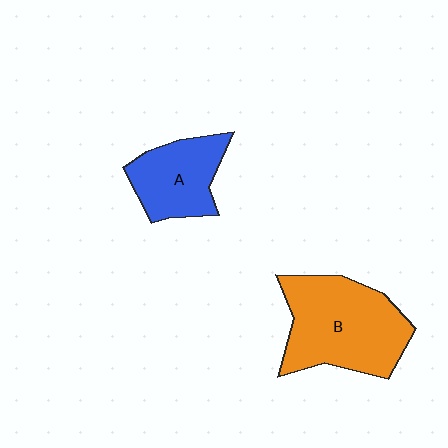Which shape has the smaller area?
Shape A (blue).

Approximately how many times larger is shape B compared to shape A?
Approximately 1.6 times.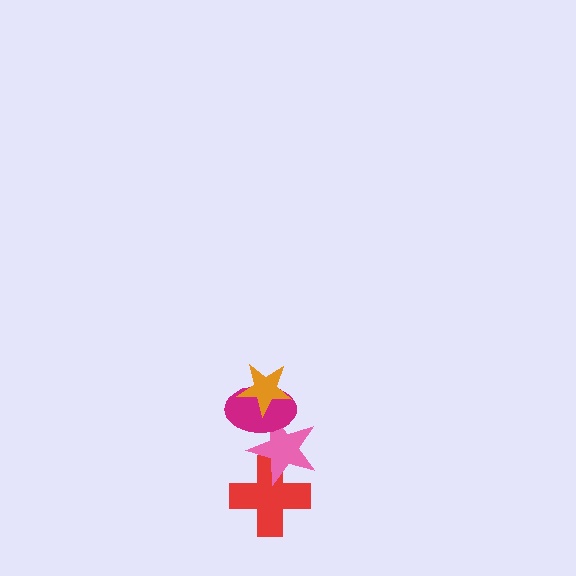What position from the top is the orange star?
The orange star is 1st from the top.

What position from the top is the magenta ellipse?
The magenta ellipse is 2nd from the top.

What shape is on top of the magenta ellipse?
The orange star is on top of the magenta ellipse.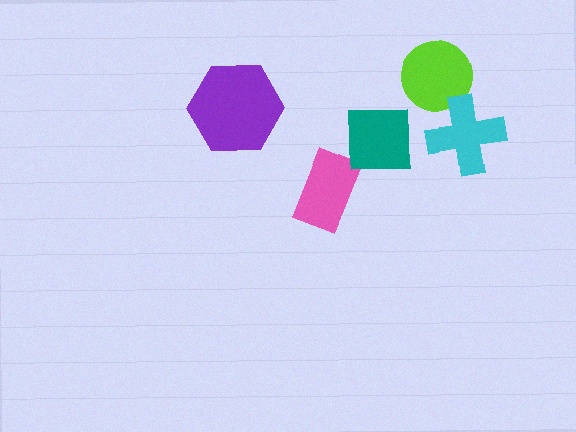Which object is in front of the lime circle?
The cyan cross is in front of the lime circle.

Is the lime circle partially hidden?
Yes, it is partially covered by another shape.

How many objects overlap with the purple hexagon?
0 objects overlap with the purple hexagon.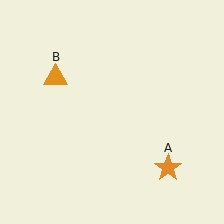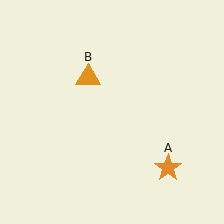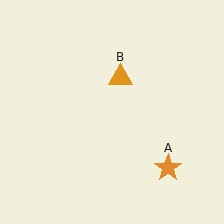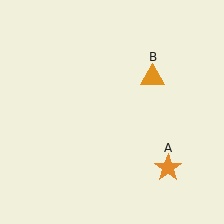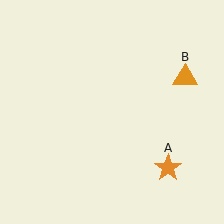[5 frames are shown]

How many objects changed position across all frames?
1 object changed position: orange triangle (object B).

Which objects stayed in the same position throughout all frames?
Orange star (object A) remained stationary.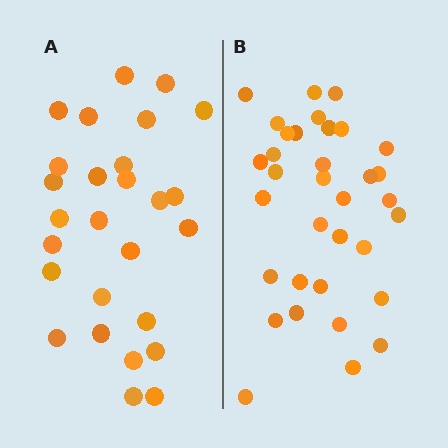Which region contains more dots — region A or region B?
Region B (the right region) has more dots.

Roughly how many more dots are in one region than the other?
Region B has roughly 8 or so more dots than region A.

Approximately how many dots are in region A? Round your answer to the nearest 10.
About 30 dots. (The exact count is 27, which rounds to 30.)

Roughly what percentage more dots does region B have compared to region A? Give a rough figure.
About 25% more.